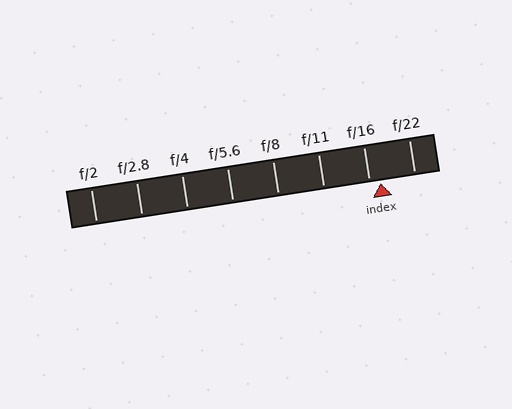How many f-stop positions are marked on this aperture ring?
There are 8 f-stop positions marked.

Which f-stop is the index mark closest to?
The index mark is closest to f/16.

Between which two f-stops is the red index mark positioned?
The index mark is between f/16 and f/22.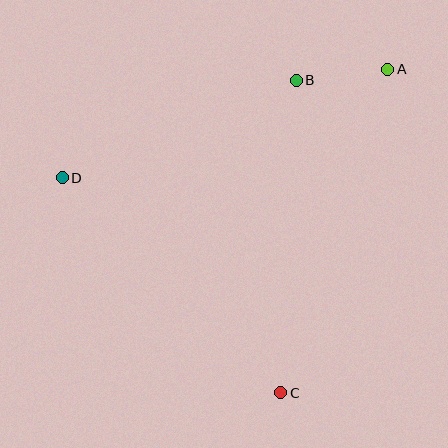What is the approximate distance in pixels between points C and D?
The distance between C and D is approximately 306 pixels.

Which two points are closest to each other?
Points A and B are closest to each other.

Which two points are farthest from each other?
Points A and D are farthest from each other.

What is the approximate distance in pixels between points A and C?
The distance between A and C is approximately 341 pixels.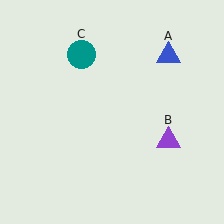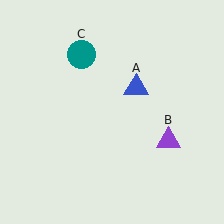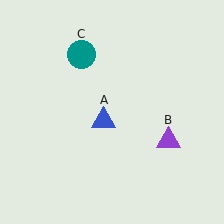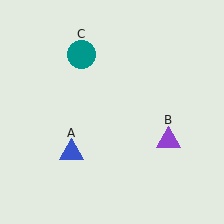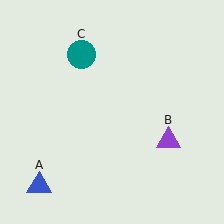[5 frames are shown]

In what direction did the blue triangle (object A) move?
The blue triangle (object A) moved down and to the left.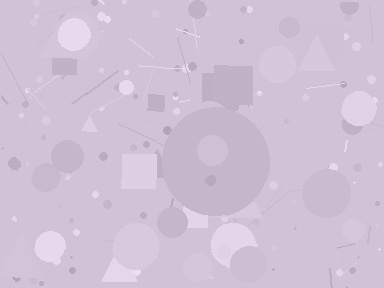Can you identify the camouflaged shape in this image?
The camouflaged shape is a circle.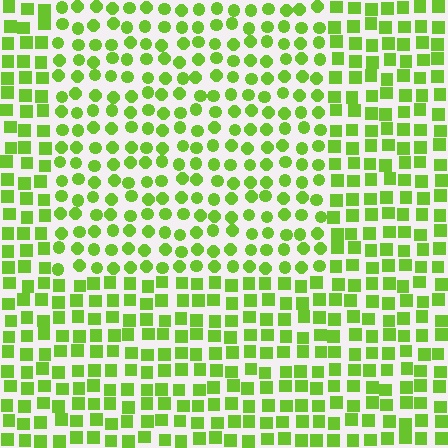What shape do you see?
I see a rectangle.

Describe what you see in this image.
The image is filled with small lime elements arranged in a uniform grid. A rectangle-shaped region contains circles, while the surrounding area contains squares. The boundary is defined purely by the change in element shape.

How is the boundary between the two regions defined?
The boundary is defined by a change in element shape: circles inside vs. squares outside. All elements share the same color and spacing.